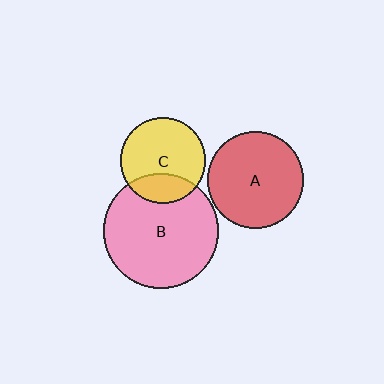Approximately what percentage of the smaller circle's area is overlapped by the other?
Approximately 25%.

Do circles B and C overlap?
Yes.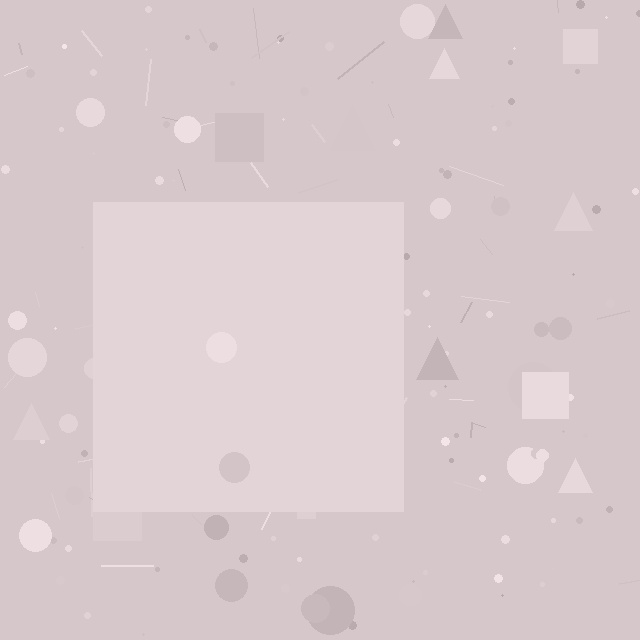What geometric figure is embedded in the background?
A square is embedded in the background.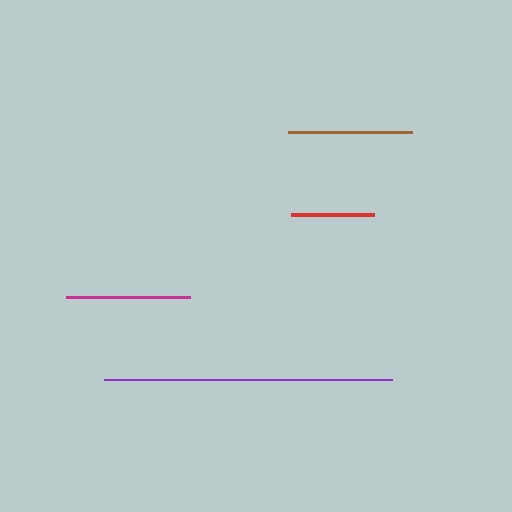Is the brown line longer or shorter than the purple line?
The purple line is longer than the brown line.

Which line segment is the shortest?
The red line is the shortest at approximately 83 pixels.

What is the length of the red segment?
The red segment is approximately 83 pixels long.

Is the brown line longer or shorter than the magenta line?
The magenta line is longer than the brown line.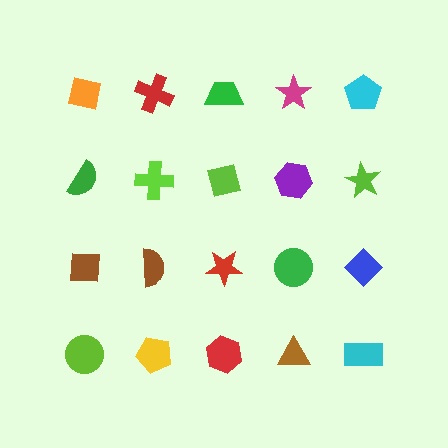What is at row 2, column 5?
A lime star.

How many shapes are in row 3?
5 shapes.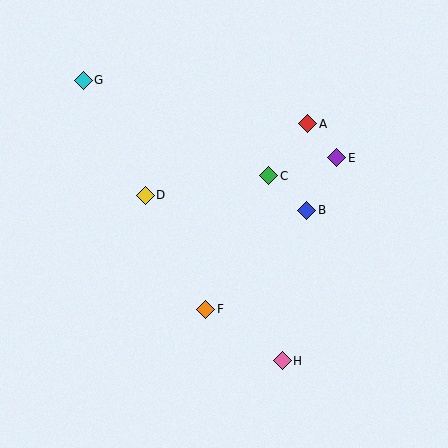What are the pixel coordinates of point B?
Point B is at (307, 210).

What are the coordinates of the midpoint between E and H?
The midpoint between E and H is at (310, 259).